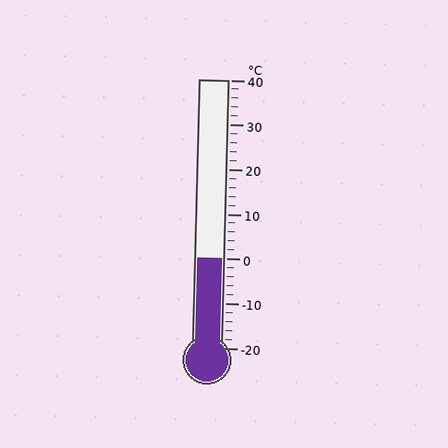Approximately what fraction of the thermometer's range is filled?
The thermometer is filled to approximately 35% of its range.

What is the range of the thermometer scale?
The thermometer scale ranges from -20°C to 40°C.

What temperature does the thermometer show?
The thermometer shows approximately 0°C.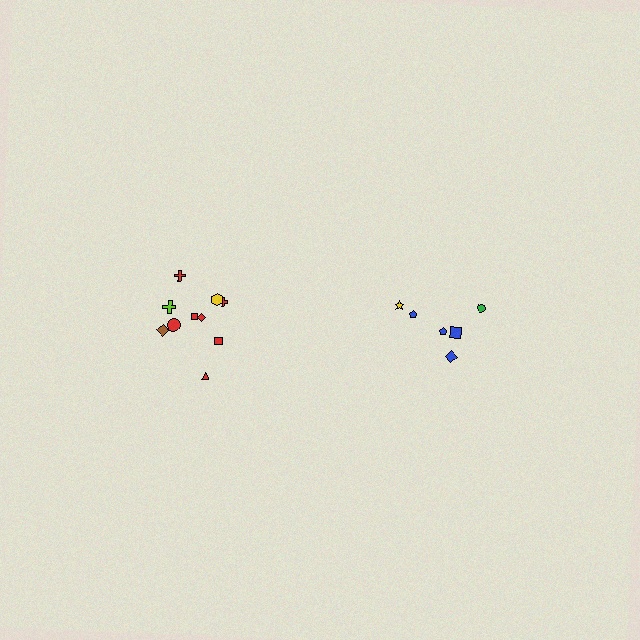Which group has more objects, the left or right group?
The left group.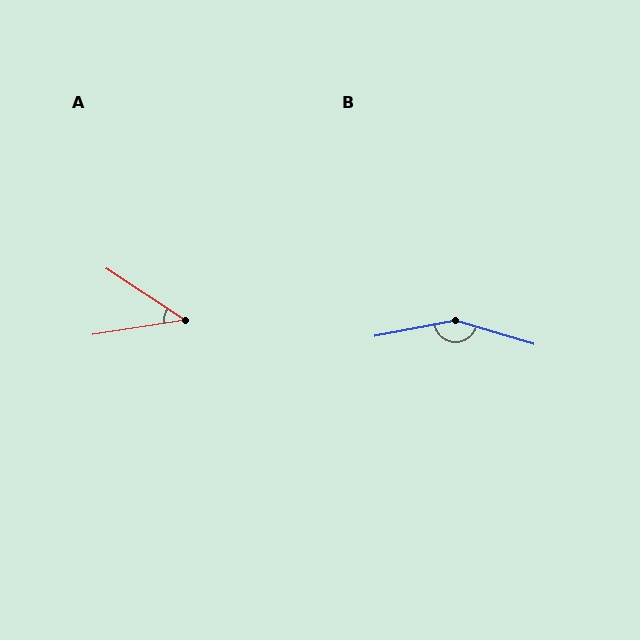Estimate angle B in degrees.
Approximately 152 degrees.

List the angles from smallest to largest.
A (42°), B (152°).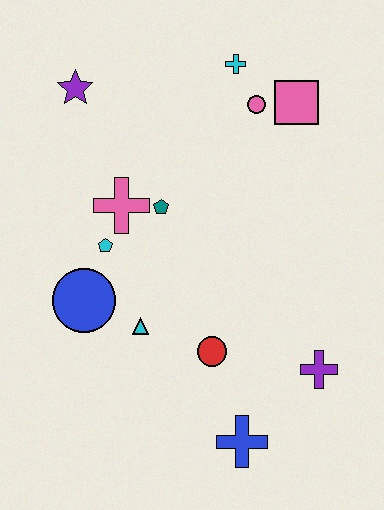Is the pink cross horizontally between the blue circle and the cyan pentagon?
No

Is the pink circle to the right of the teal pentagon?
Yes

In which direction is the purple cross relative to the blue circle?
The purple cross is to the right of the blue circle.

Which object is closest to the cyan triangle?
The blue circle is closest to the cyan triangle.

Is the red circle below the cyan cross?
Yes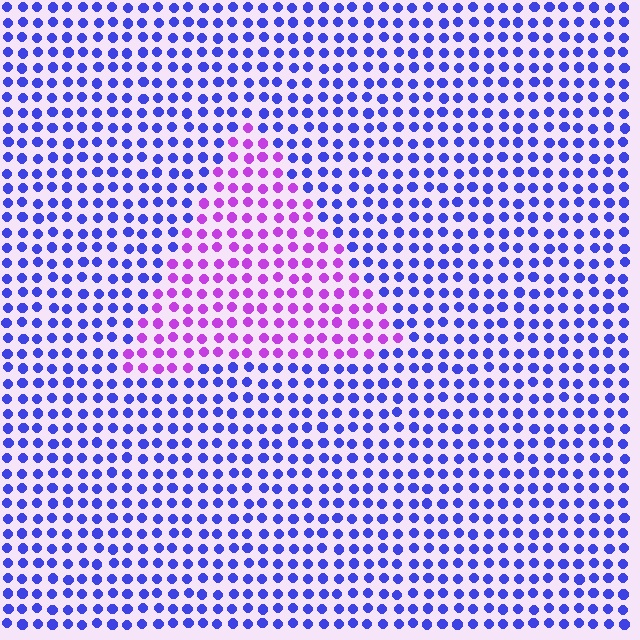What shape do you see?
I see a triangle.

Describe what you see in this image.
The image is filled with small blue elements in a uniform arrangement. A triangle-shaped region is visible where the elements are tinted to a slightly different hue, forming a subtle color boundary.